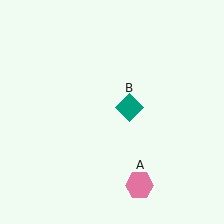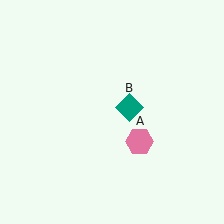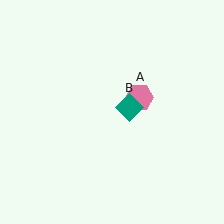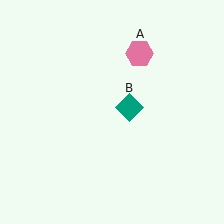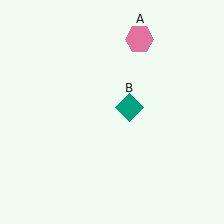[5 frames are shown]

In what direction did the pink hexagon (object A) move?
The pink hexagon (object A) moved up.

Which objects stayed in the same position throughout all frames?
Teal diamond (object B) remained stationary.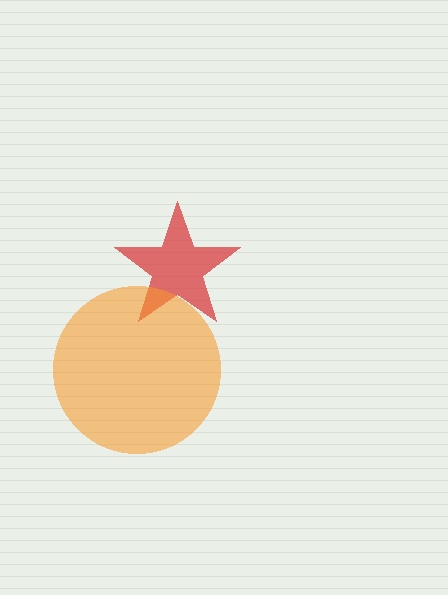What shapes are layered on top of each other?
The layered shapes are: a red star, an orange circle.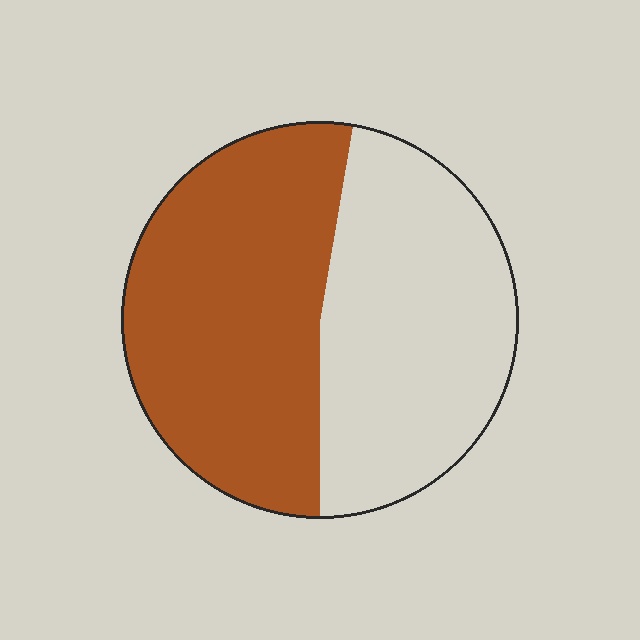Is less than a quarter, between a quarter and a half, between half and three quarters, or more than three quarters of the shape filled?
Between half and three quarters.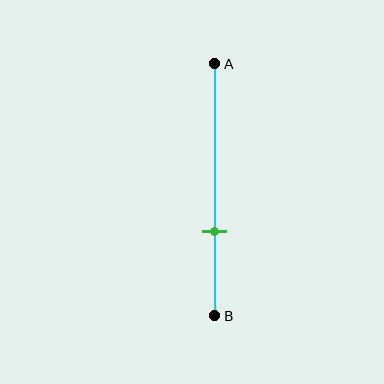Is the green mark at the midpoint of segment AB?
No, the mark is at about 65% from A, not at the 50% midpoint.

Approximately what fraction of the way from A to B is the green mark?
The green mark is approximately 65% of the way from A to B.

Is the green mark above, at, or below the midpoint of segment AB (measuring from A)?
The green mark is below the midpoint of segment AB.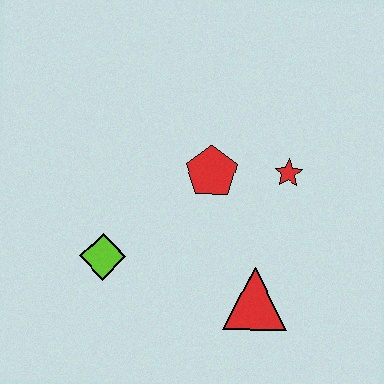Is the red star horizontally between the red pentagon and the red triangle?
No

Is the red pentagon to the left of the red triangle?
Yes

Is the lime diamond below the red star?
Yes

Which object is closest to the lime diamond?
The red pentagon is closest to the lime diamond.